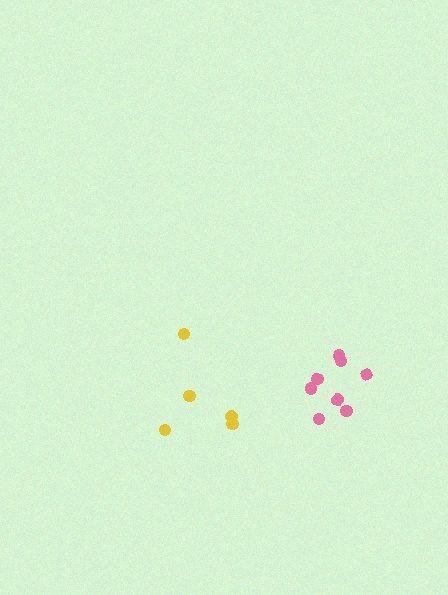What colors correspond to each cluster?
The clusters are colored: yellow, pink.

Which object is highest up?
The yellow cluster is topmost.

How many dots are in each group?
Group 1: 5 dots, Group 2: 8 dots (13 total).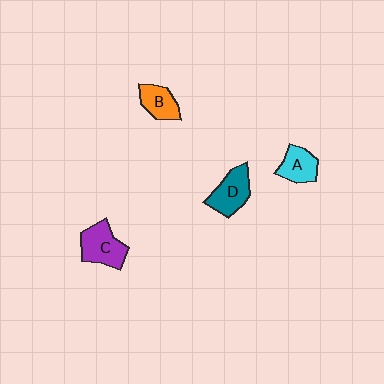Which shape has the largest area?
Shape C (purple).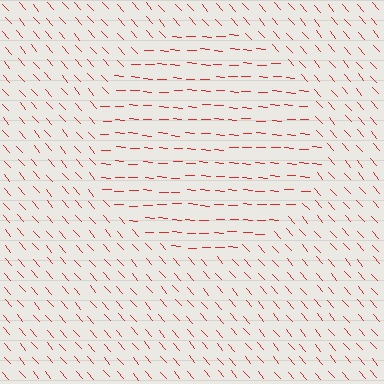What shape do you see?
I see a circle.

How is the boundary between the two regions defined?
The boundary is defined purely by a change in line orientation (approximately 45 degrees difference). All lines are the same color and thickness.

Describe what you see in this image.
The image is filled with small red line segments. A circle region in the image has lines oriented differently from the surrounding lines, creating a visible texture boundary.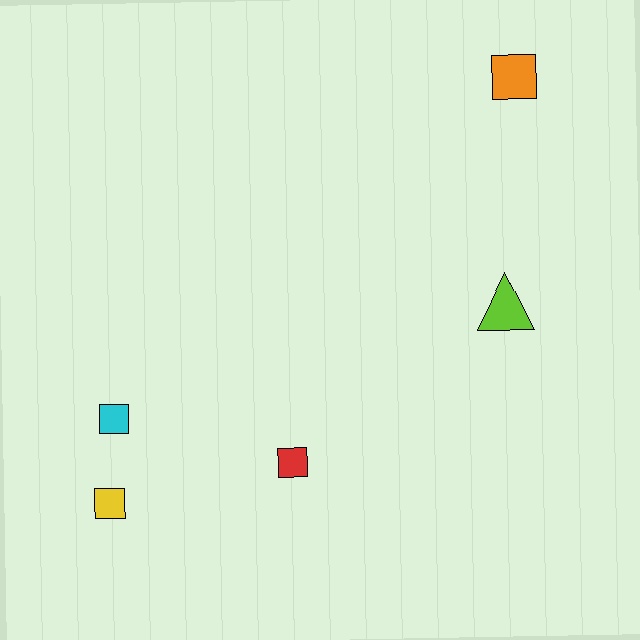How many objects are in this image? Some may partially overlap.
There are 5 objects.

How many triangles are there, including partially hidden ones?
There is 1 triangle.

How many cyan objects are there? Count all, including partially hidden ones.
There is 1 cyan object.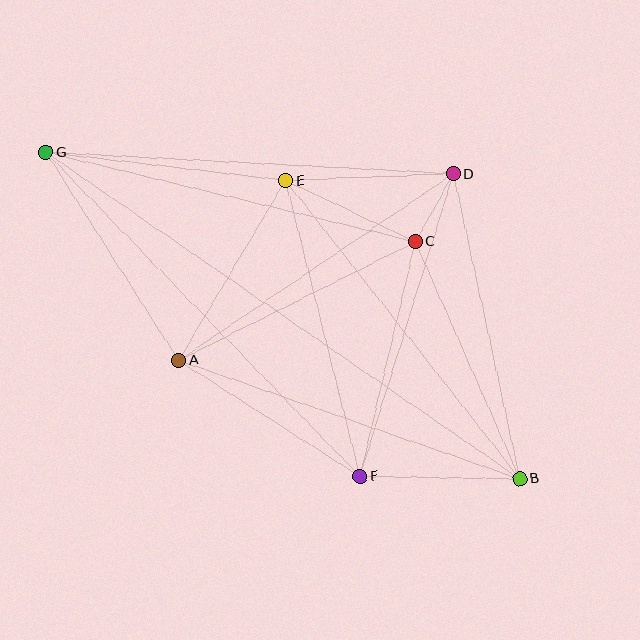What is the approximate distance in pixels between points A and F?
The distance between A and F is approximately 215 pixels.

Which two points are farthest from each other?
Points B and G are farthest from each other.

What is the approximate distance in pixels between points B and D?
The distance between B and D is approximately 312 pixels.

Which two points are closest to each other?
Points C and D are closest to each other.